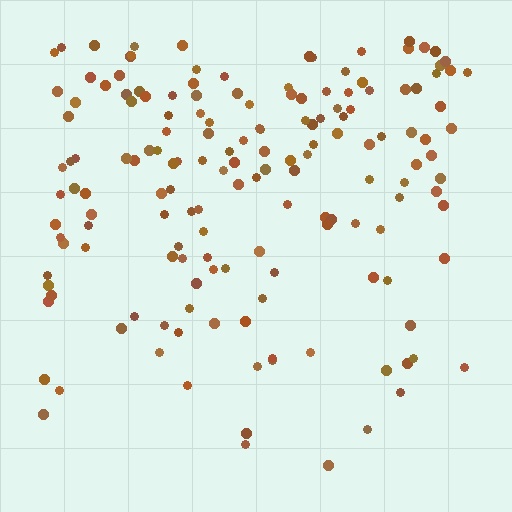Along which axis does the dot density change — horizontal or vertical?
Vertical.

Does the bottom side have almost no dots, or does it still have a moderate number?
Still a moderate number, just noticeably fewer than the top.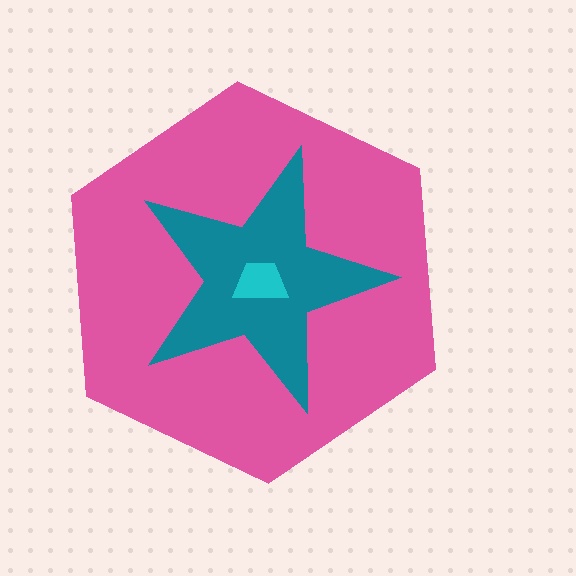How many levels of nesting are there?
3.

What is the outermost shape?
The pink hexagon.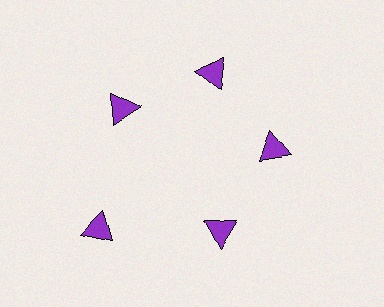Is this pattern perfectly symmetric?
No. The 5 purple triangles are arranged in a ring, but one element near the 8 o'clock position is pushed outward from the center, breaking the 5-fold rotational symmetry.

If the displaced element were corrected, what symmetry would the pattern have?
It would have 5-fold rotational symmetry — the pattern would map onto itself every 72 degrees.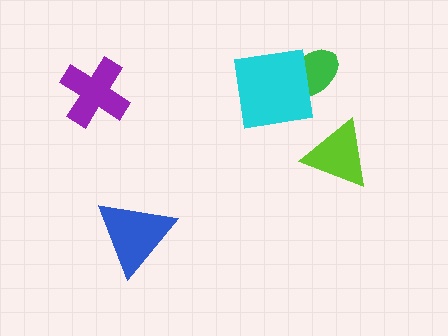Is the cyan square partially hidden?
No, no other shape covers it.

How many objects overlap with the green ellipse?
1 object overlaps with the green ellipse.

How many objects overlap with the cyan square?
1 object overlaps with the cyan square.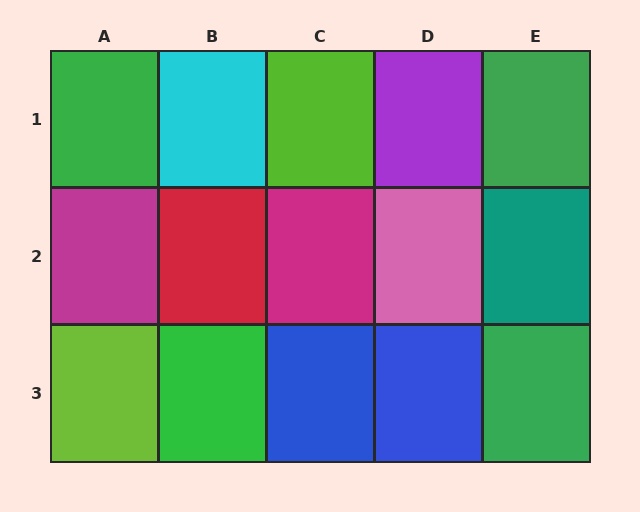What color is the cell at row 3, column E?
Green.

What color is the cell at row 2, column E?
Teal.